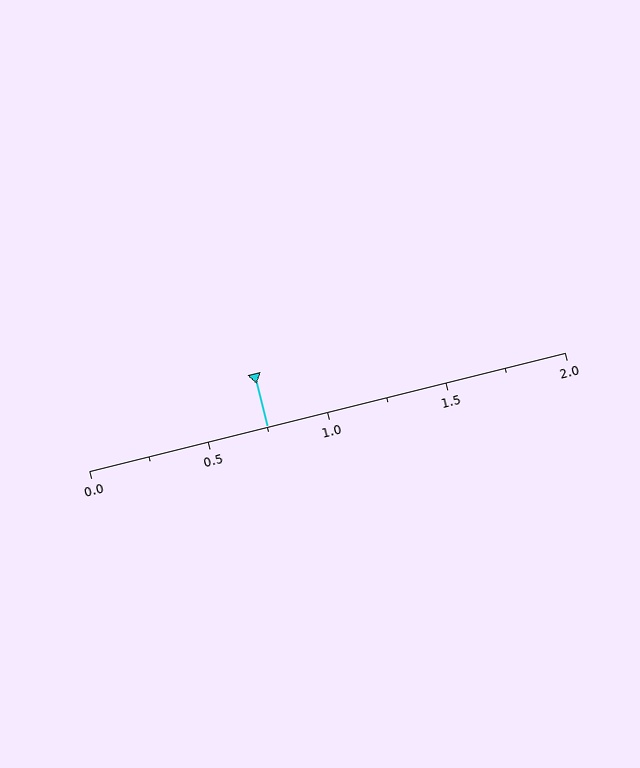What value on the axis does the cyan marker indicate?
The marker indicates approximately 0.75.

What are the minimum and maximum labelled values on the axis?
The axis runs from 0.0 to 2.0.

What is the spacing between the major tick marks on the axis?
The major ticks are spaced 0.5 apart.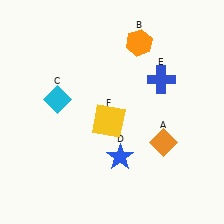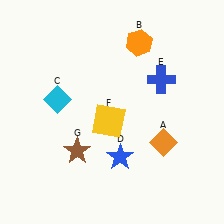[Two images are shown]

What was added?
A brown star (G) was added in Image 2.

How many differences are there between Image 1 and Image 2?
There is 1 difference between the two images.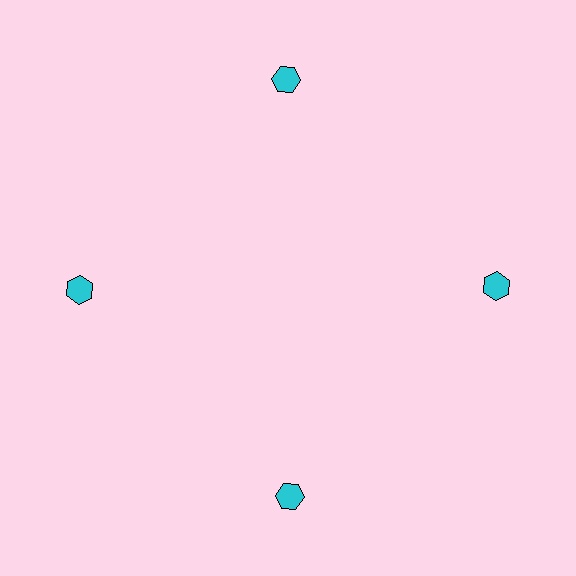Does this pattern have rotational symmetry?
Yes, this pattern has 4-fold rotational symmetry. It looks the same after rotating 90 degrees around the center.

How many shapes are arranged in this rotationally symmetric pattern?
There are 4 shapes, arranged in 4 groups of 1.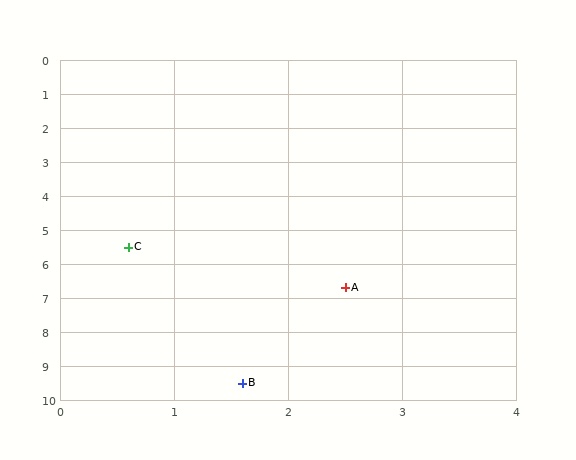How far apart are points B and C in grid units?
Points B and C are about 4.1 grid units apart.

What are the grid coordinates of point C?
Point C is at approximately (0.6, 5.5).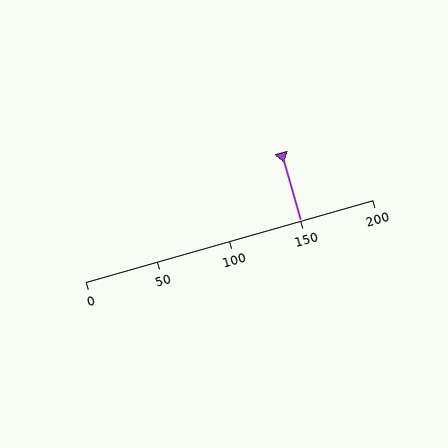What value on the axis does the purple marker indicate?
The marker indicates approximately 150.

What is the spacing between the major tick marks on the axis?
The major ticks are spaced 50 apart.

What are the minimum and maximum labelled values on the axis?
The axis runs from 0 to 200.